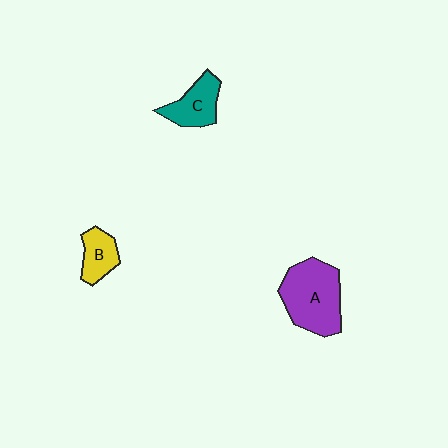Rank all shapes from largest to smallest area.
From largest to smallest: A (purple), C (teal), B (yellow).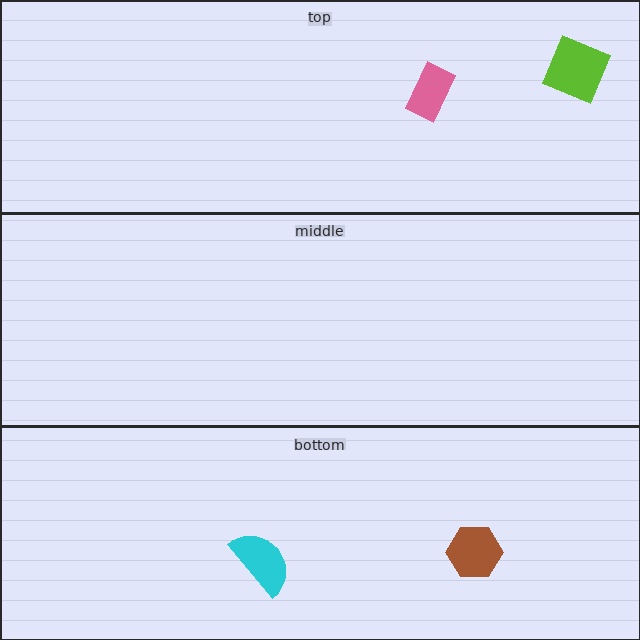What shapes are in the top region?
The pink rectangle, the lime square.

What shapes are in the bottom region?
The brown hexagon, the cyan semicircle.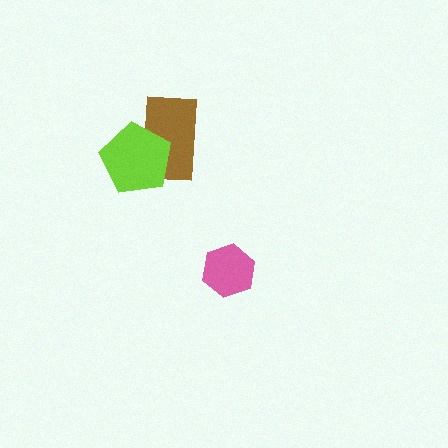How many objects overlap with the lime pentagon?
1 object overlaps with the lime pentagon.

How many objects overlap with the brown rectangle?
1 object overlaps with the brown rectangle.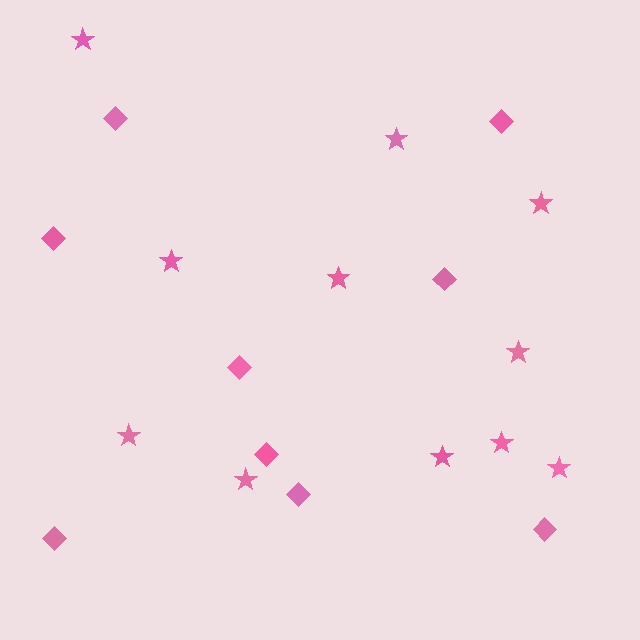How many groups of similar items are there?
There are 2 groups: one group of stars (11) and one group of diamonds (9).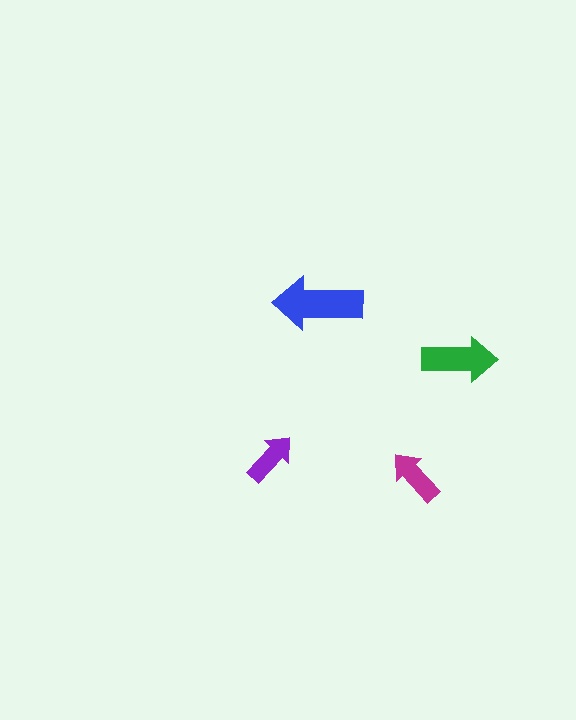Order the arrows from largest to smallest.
the blue one, the green one, the magenta one, the purple one.